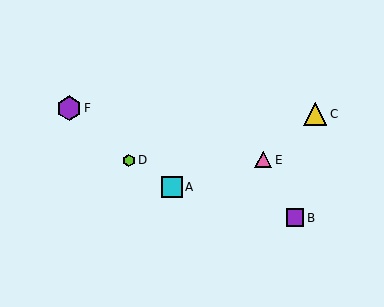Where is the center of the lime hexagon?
The center of the lime hexagon is at (129, 160).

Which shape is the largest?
The purple hexagon (labeled F) is the largest.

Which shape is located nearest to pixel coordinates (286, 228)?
The purple square (labeled B) at (295, 218) is nearest to that location.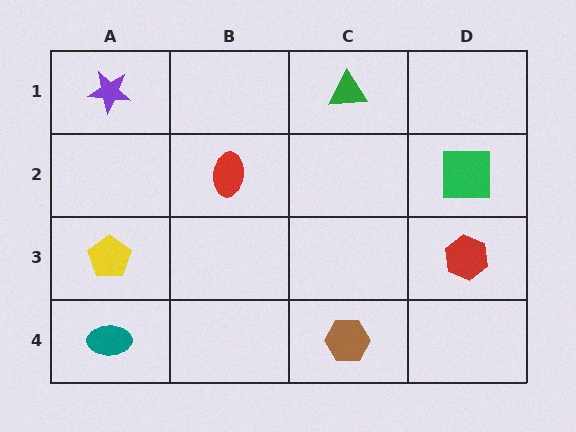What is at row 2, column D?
A green square.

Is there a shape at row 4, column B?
No, that cell is empty.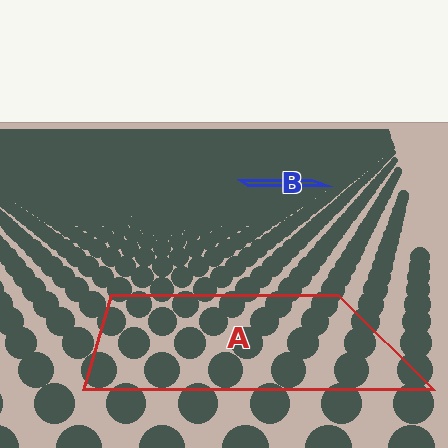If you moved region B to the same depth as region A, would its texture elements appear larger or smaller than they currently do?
They would appear larger. At a closer depth, the same texture elements are projected at a bigger on-screen size.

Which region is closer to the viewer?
Region A is closer. The texture elements there are larger and more spread out.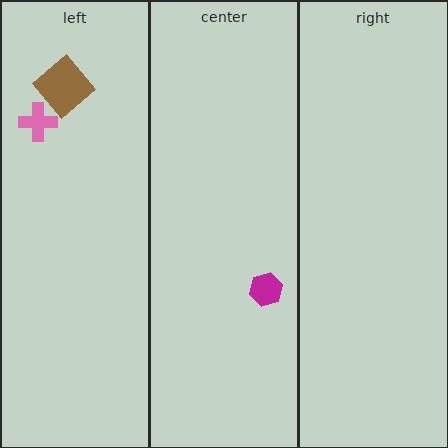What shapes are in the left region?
The brown diamond, the pink cross.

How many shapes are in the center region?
1.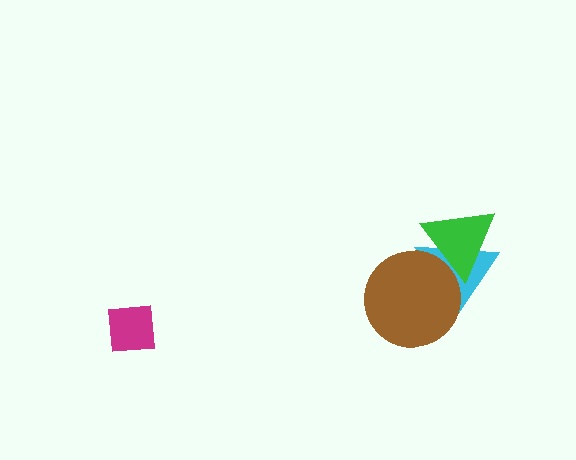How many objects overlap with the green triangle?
2 objects overlap with the green triangle.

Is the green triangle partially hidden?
Yes, it is partially covered by another shape.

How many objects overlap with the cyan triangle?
2 objects overlap with the cyan triangle.